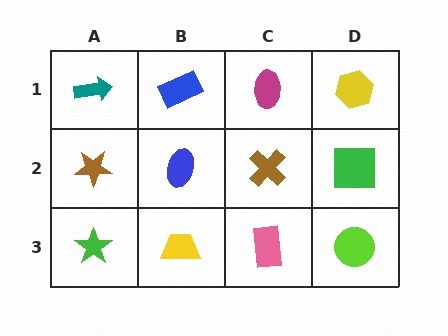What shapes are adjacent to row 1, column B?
A blue ellipse (row 2, column B), a teal arrow (row 1, column A), a magenta ellipse (row 1, column C).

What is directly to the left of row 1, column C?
A blue rectangle.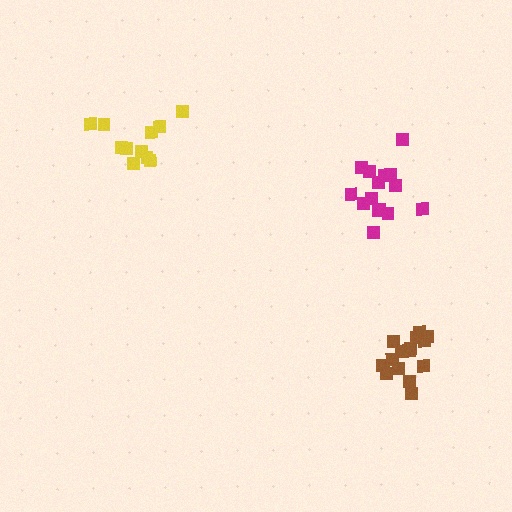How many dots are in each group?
Group 1: 15 dots, Group 2: 16 dots, Group 3: 11 dots (42 total).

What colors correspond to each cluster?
The clusters are colored: magenta, brown, yellow.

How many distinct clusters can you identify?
There are 3 distinct clusters.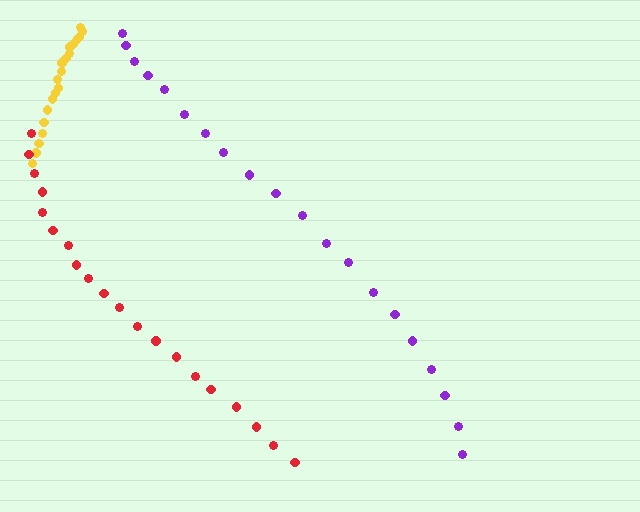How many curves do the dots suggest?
There are 3 distinct paths.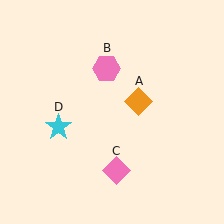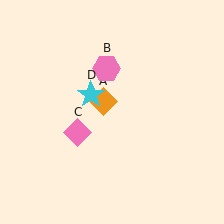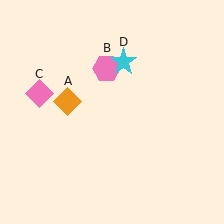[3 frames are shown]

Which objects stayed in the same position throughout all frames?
Pink hexagon (object B) remained stationary.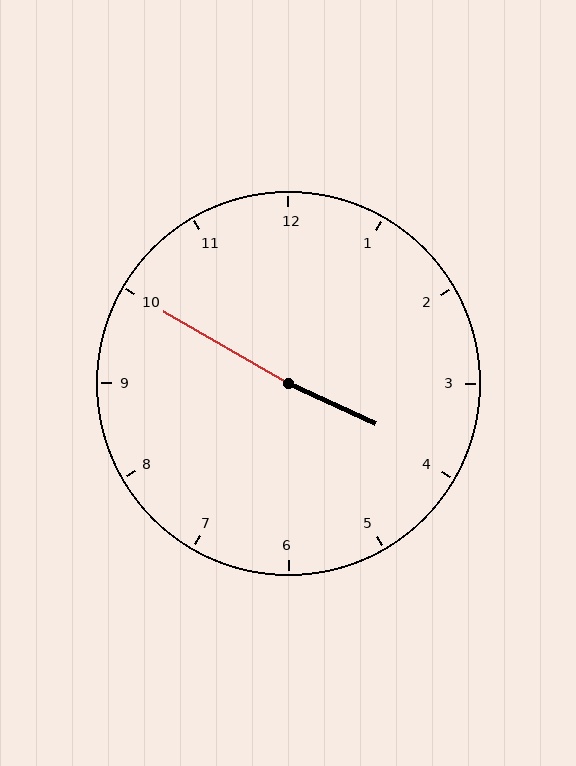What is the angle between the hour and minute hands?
Approximately 175 degrees.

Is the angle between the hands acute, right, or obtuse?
It is obtuse.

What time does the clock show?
3:50.